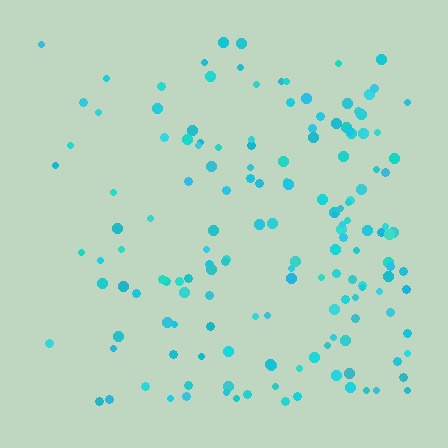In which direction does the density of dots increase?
From left to right, with the right side densest.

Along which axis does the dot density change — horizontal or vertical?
Horizontal.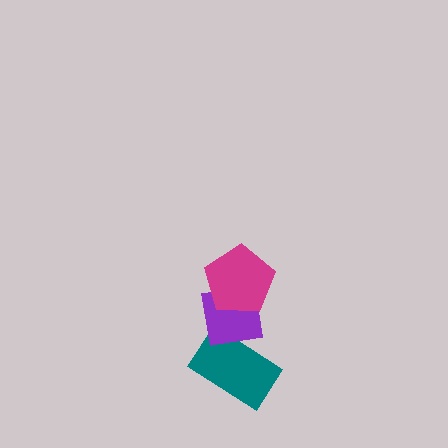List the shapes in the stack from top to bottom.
From top to bottom: the magenta pentagon, the purple square, the teal rectangle.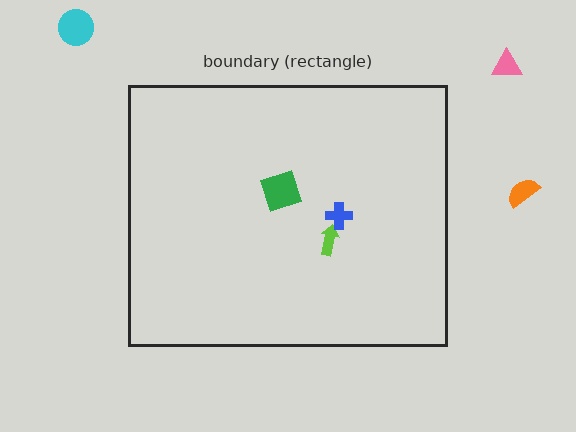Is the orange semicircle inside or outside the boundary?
Outside.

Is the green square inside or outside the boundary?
Inside.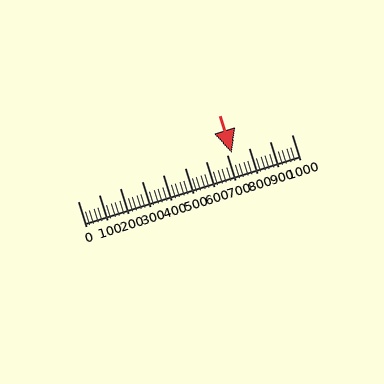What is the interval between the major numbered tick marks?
The major tick marks are spaced 100 units apart.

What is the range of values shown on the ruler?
The ruler shows values from 0 to 1000.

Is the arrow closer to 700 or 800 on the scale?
The arrow is closer to 700.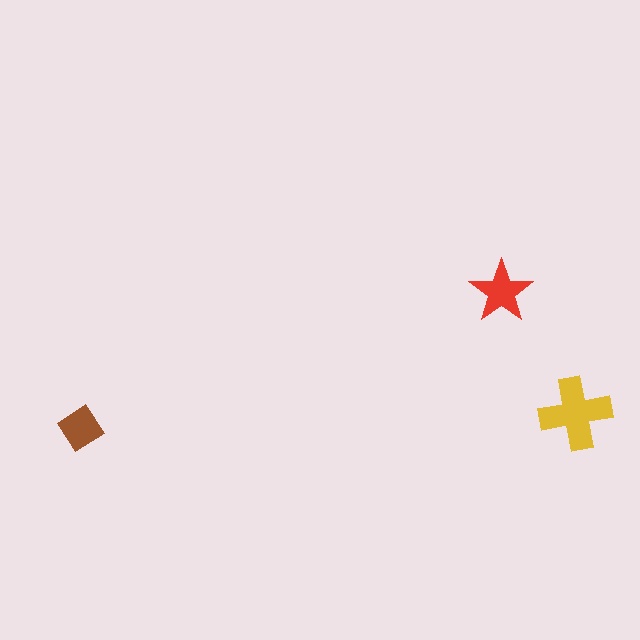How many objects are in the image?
There are 3 objects in the image.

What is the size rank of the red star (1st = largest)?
2nd.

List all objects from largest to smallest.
The yellow cross, the red star, the brown diamond.